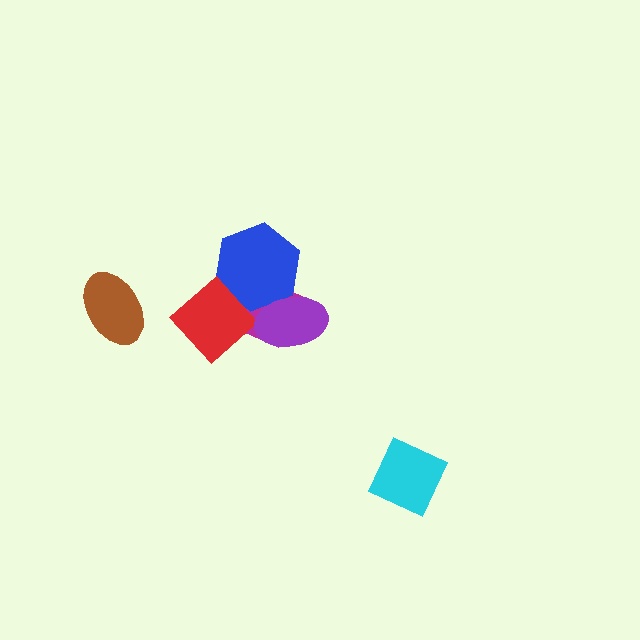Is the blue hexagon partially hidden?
Yes, it is partially covered by another shape.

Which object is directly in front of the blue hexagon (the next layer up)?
The red diamond is directly in front of the blue hexagon.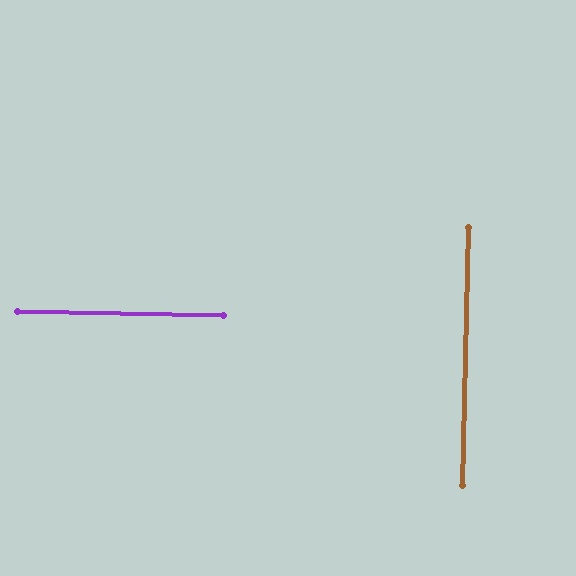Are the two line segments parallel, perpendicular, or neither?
Perpendicular — they meet at approximately 90°.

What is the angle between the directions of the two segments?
Approximately 90 degrees.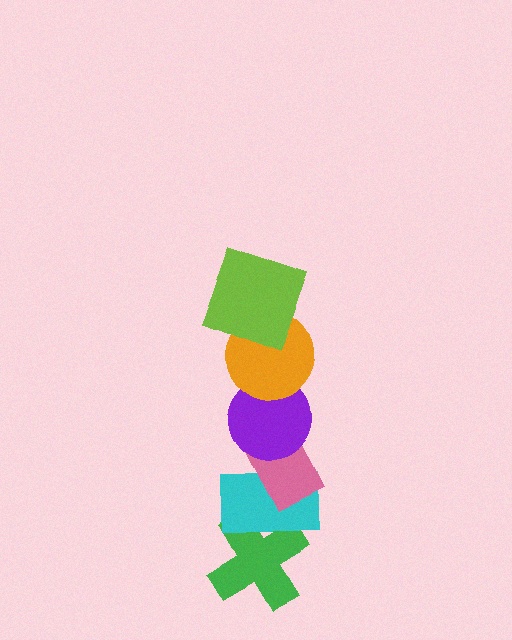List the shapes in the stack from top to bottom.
From top to bottom: the lime square, the orange circle, the purple circle, the pink rectangle, the cyan rectangle, the green cross.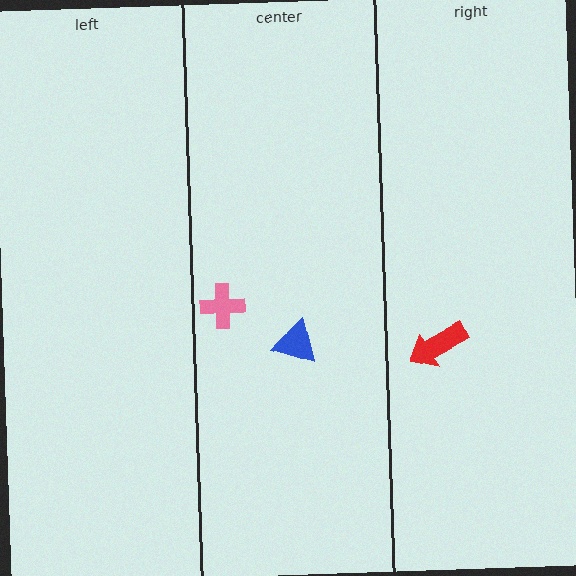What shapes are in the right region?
The red arrow.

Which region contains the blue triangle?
The center region.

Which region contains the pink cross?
The center region.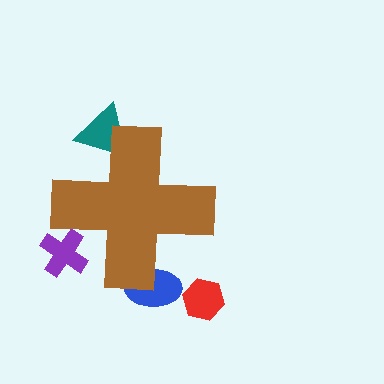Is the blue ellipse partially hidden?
Yes, the blue ellipse is partially hidden behind the brown cross.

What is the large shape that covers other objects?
A brown cross.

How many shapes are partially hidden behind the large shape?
3 shapes are partially hidden.